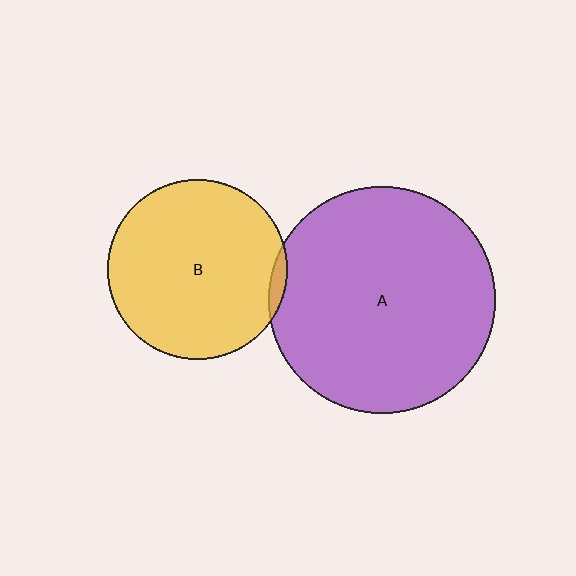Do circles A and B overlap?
Yes.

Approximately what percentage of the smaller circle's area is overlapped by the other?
Approximately 5%.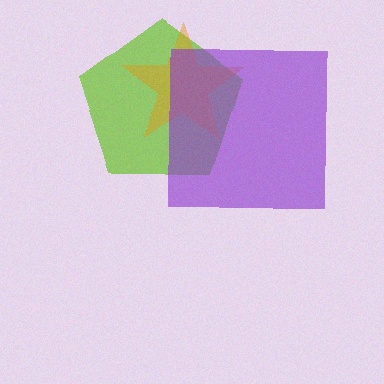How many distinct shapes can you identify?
There are 3 distinct shapes: a lime pentagon, an orange star, a purple square.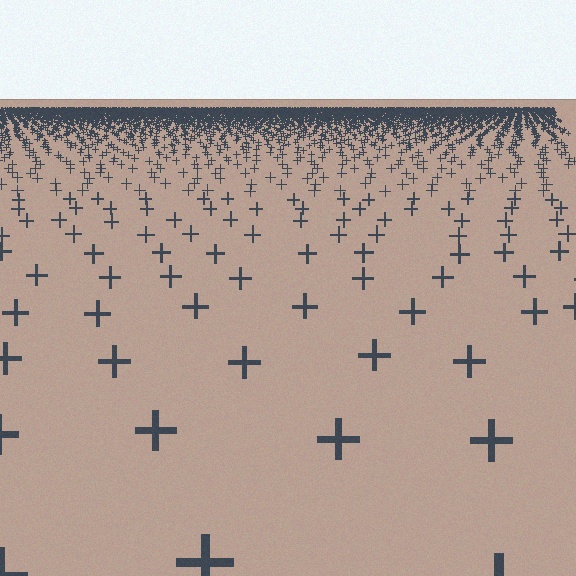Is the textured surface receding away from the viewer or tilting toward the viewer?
The surface is receding away from the viewer. Texture elements get smaller and denser toward the top.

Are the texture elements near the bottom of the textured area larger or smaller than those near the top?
Larger. Near the bottom, elements are closer to the viewer and appear at a bigger on-screen size.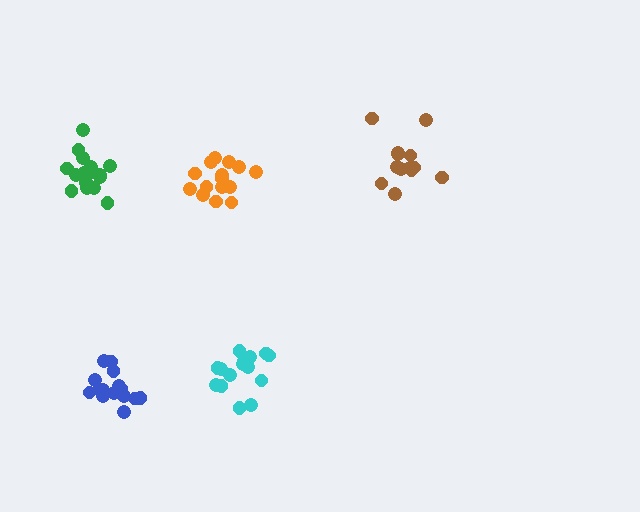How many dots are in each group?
Group 1: 15 dots, Group 2: 13 dots, Group 3: 15 dots, Group 4: 15 dots, Group 5: 16 dots (74 total).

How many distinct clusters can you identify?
There are 5 distinct clusters.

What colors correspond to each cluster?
The clusters are colored: orange, brown, blue, cyan, green.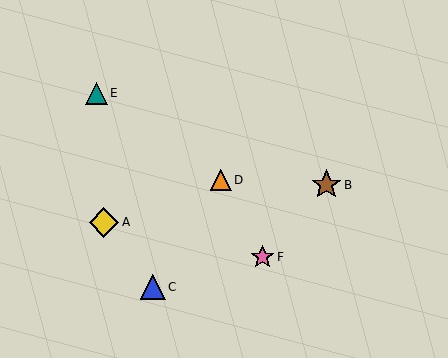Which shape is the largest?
The brown star (labeled B) is the largest.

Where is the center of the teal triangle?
The center of the teal triangle is at (96, 93).